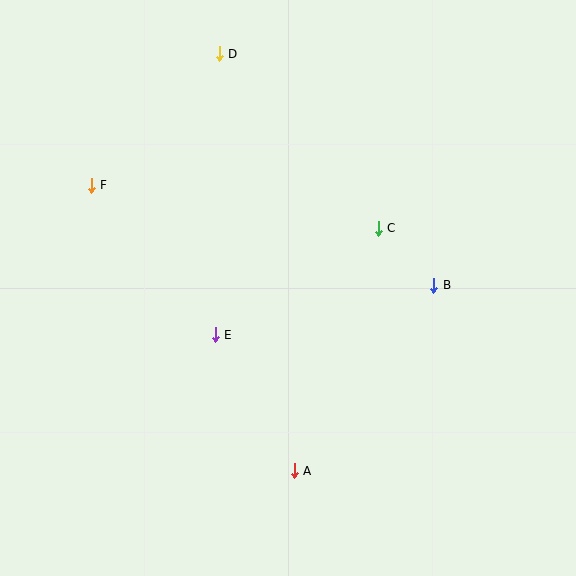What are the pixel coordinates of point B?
Point B is at (434, 285).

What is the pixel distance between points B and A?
The distance between B and A is 232 pixels.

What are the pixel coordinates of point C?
Point C is at (378, 228).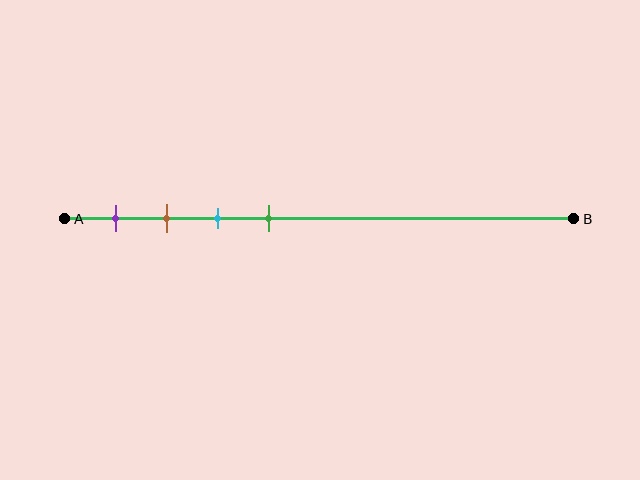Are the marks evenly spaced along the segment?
Yes, the marks are approximately evenly spaced.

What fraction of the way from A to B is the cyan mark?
The cyan mark is approximately 30% (0.3) of the way from A to B.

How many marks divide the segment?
There are 4 marks dividing the segment.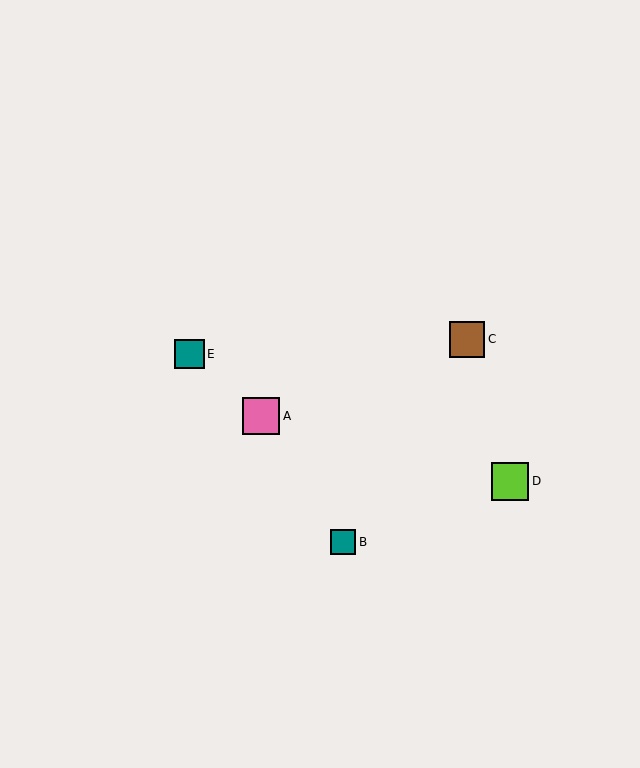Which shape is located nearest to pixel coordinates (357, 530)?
The teal square (labeled B) at (343, 542) is nearest to that location.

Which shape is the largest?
The lime square (labeled D) is the largest.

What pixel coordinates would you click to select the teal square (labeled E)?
Click at (189, 354) to select the teal square E.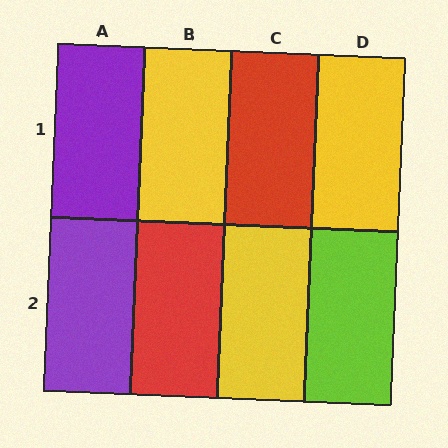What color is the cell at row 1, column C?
Red.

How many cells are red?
2 cells are red.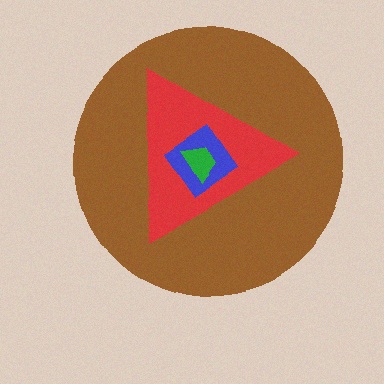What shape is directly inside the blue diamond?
The green trapezoid.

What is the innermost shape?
The green trapezoid.